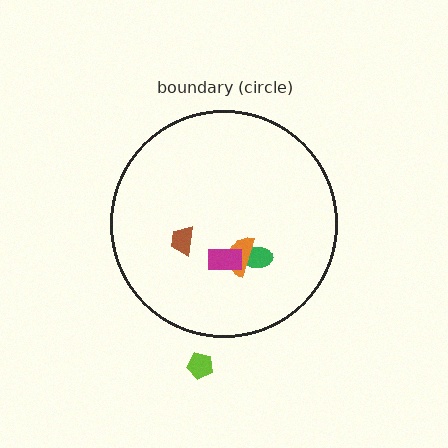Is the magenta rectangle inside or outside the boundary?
Inside.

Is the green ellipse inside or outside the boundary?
Inside.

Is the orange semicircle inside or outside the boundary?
Inside.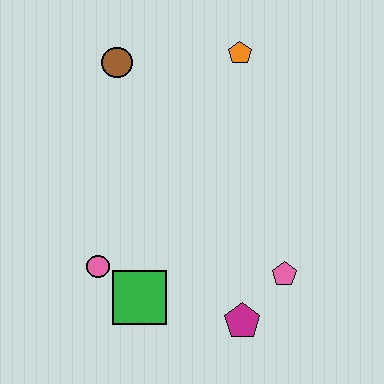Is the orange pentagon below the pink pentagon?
No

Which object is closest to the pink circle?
The green square is closest to the pink circle.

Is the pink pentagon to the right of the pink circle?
Yes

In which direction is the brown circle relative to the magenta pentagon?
The brown circle is above the magenta pentagon.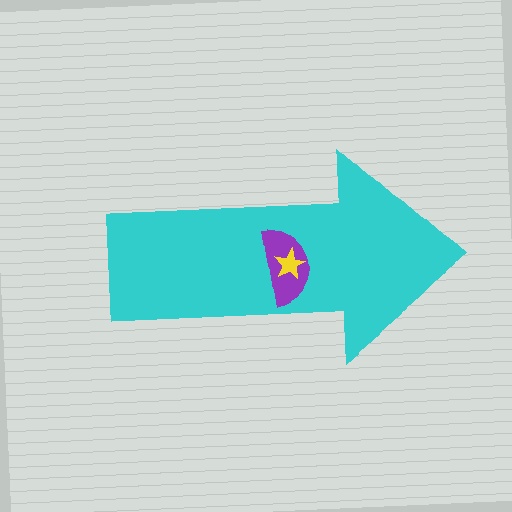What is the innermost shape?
The yellow star.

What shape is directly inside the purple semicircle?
The yellow star.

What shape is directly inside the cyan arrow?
The purple semicircle.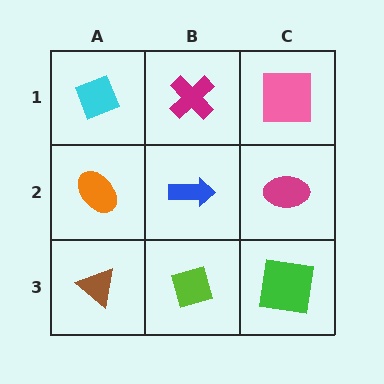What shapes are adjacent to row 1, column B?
A blue arrow (row 2, column B), a cyan diamond (row 1, column A), a pink square (row 1, column C).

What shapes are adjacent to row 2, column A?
A cyan diamond (row 1, column A), a brown triangle (row 3, column A), a blue arrow (row 2, column B).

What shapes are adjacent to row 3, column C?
A magenta ellipse (row 2, column C), a lime diamond (row 3, column B).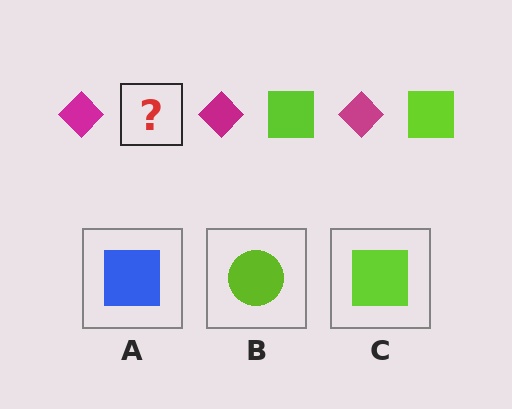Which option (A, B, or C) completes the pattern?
C.